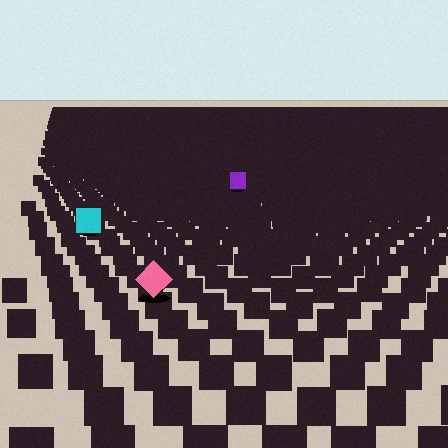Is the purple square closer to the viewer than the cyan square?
No. The cyan square is closer — you can tell from the texture gradient: the ground texture is coarser near it.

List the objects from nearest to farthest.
From nearest to farthest: the pink diamond, the cyan square, the purple square.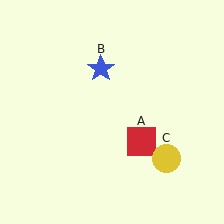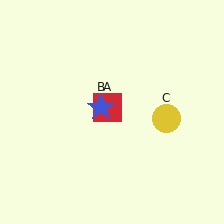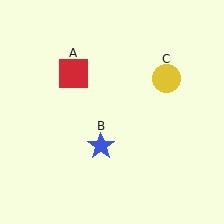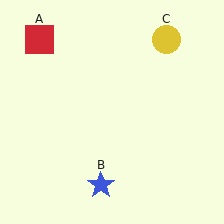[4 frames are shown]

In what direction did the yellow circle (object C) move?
The yellow circle (object C) moved up.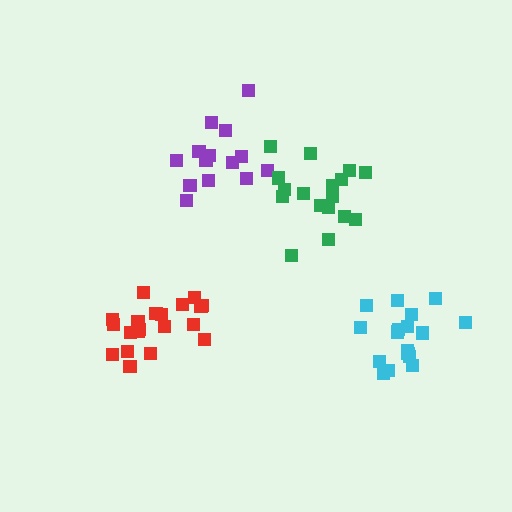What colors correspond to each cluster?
The clusters are colored: purple, green, red, cyan.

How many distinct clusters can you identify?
There are 4 distinct clusters.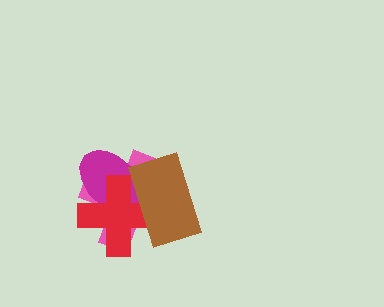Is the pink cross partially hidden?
Yes, it is partially covered by another shape.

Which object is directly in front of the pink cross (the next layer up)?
The magenta ellipse is directly in front of the pink cross.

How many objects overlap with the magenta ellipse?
3 objects overlap with the magenta ellipse.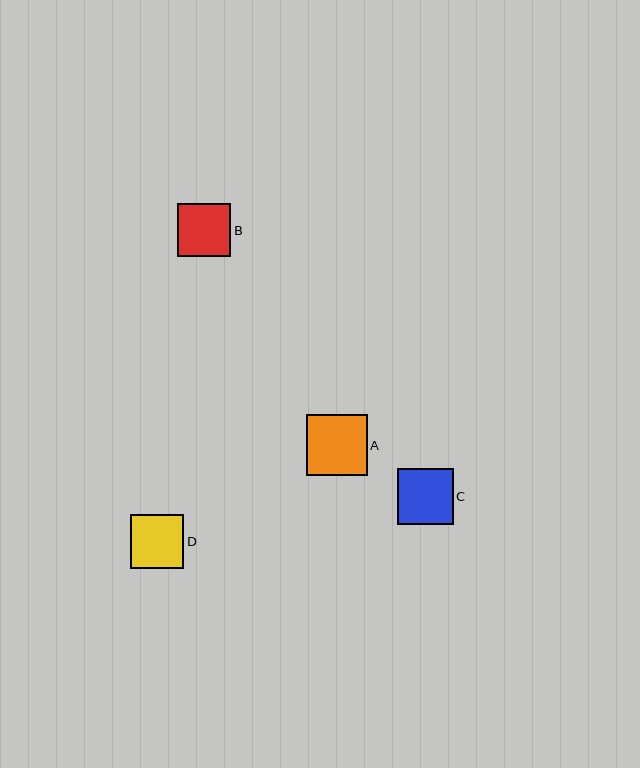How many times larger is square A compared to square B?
Square A is approximately 1.1 times the size of square B.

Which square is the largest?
Square A is the largest with a size of approximately 61 pixels.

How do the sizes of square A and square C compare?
Square A and square C are approximately the same size.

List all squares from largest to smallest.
From largest to smallest: A, C, D, B.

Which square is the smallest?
Square B is the smallest with a size of approximately 53 pixels.